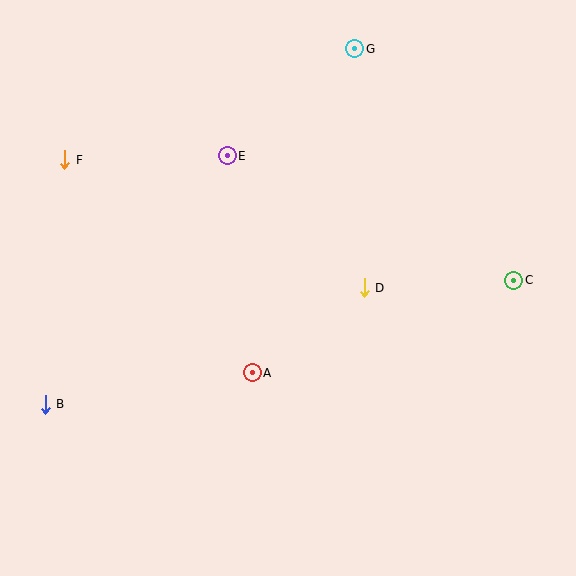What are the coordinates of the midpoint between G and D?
The midpoint between G and D is at (360, 168).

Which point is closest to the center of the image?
Point D at (364, 288) is closest to the center.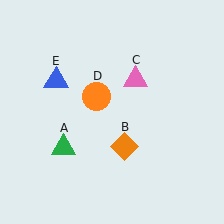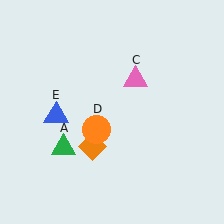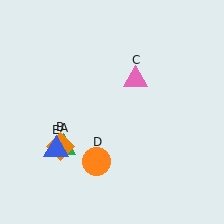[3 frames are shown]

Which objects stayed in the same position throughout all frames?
Green triangle (object A) and pink triangle (object C) remained stationary.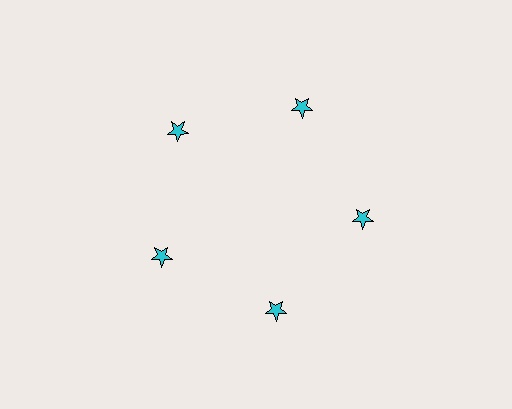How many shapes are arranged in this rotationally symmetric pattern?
There are 5 shapes, arranged in 5 groups of 1.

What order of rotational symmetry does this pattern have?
This pattern has 5-fold rotational symmetry.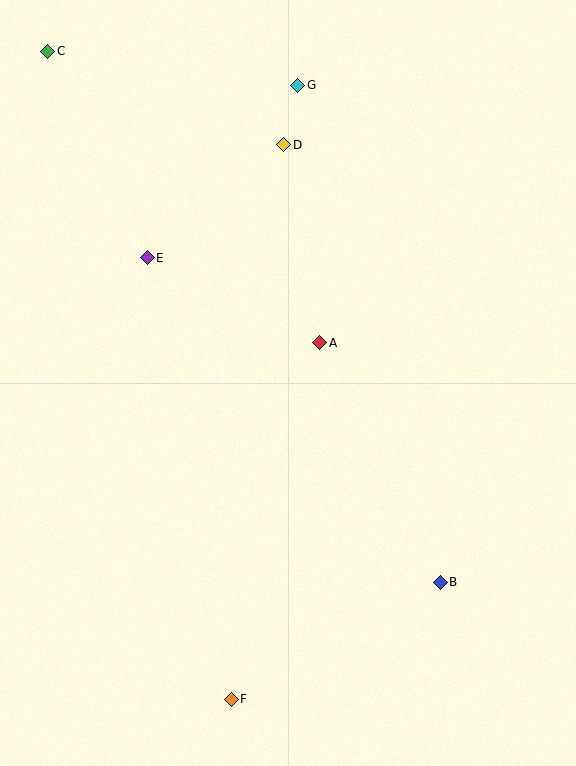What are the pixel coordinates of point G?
Point G is at (298, 85).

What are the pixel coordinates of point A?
Point A is at (320, 343).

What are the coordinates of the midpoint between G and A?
The midpoint between G and A is at (309, 214).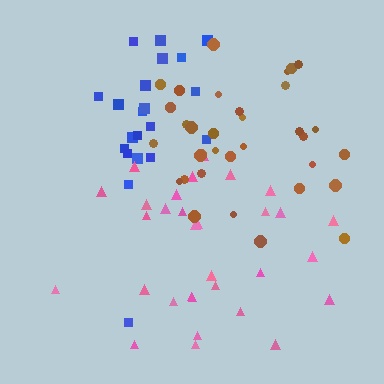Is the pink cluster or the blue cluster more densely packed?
Blue.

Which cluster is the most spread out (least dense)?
Pink.